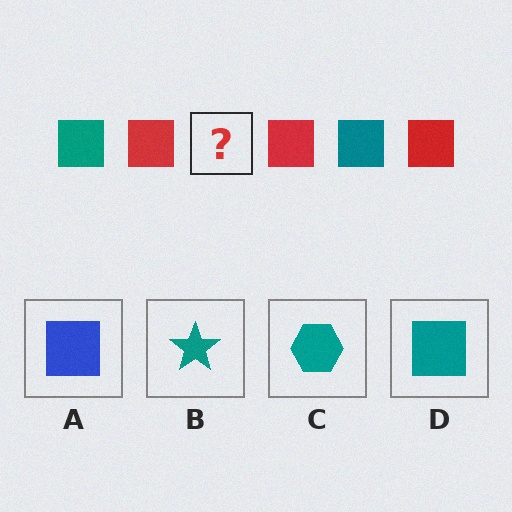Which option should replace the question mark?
Option D.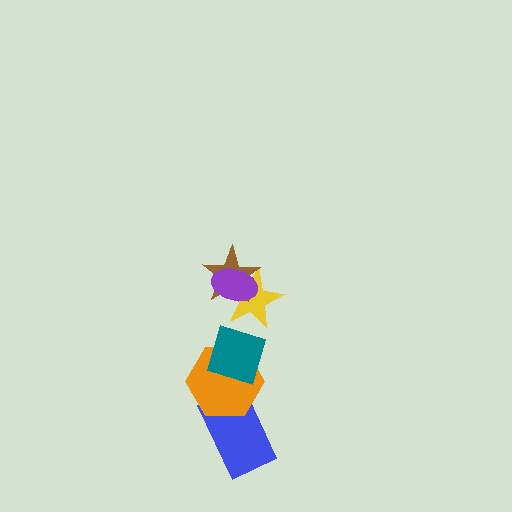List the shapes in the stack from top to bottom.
From top to bottom: the purple ellipse, the brown star, the yellow star, the teal diamond, the orange hexagon, the blue rectangle.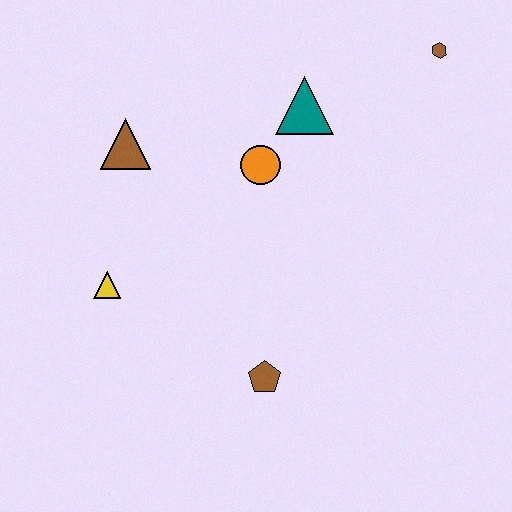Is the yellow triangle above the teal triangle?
No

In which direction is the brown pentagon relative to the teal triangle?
The brown pentagon is below the teal triangle.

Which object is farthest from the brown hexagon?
The yellow triangle is farthest from the brown hexagon.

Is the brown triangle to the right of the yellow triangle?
Yes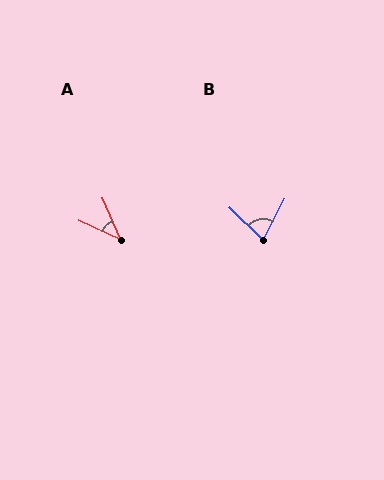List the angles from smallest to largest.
A (43°), B (73°).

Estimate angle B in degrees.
Approximately 73 degrees.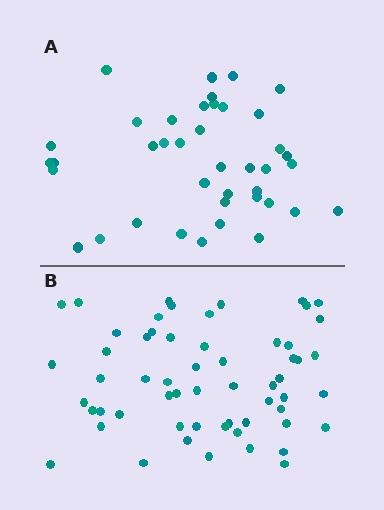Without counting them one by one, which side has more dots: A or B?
Region B (the bottom region) has more dots.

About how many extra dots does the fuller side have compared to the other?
Region B has approximately 20 more dots than region A.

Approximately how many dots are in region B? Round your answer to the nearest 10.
About 60 dots. (The exact count is 58, which rounds to 60.)